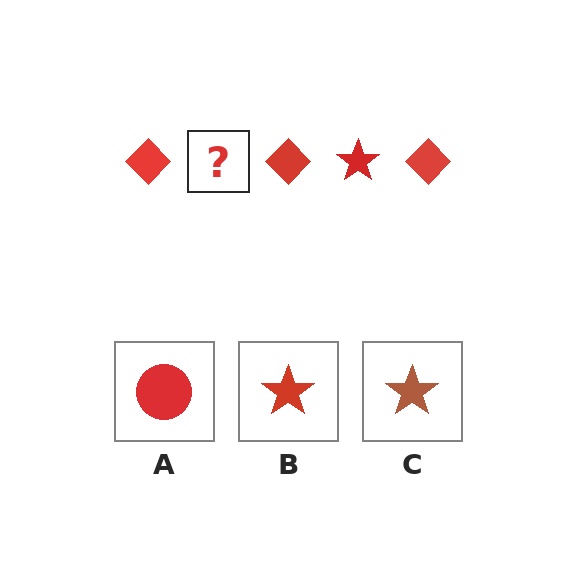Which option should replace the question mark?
Option B.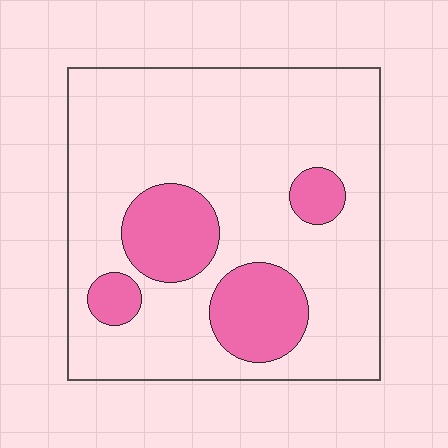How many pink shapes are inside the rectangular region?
4.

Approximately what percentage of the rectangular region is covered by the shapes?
Approximately 20%.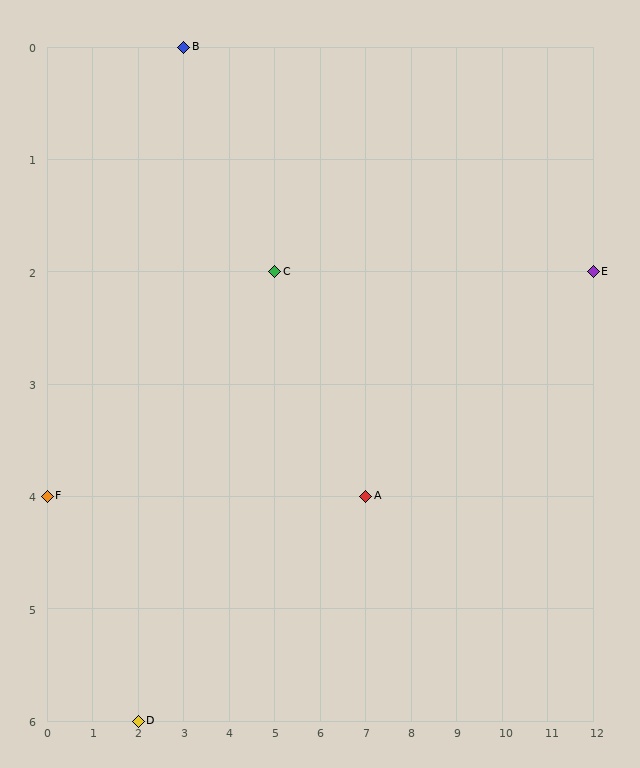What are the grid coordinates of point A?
Point A is at grid coordinates (7, 4).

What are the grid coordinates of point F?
Point F is at grid coordinates (0, 4).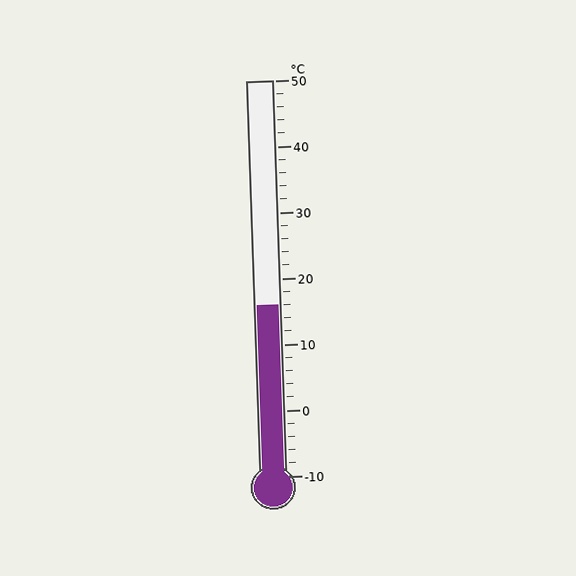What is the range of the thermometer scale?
The thermometer scale ranges from -10°C to 50°C.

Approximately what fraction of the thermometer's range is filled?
The thermometer is filled to approximately 45% of its range.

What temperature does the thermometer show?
The thermometer shows approximately 16°C.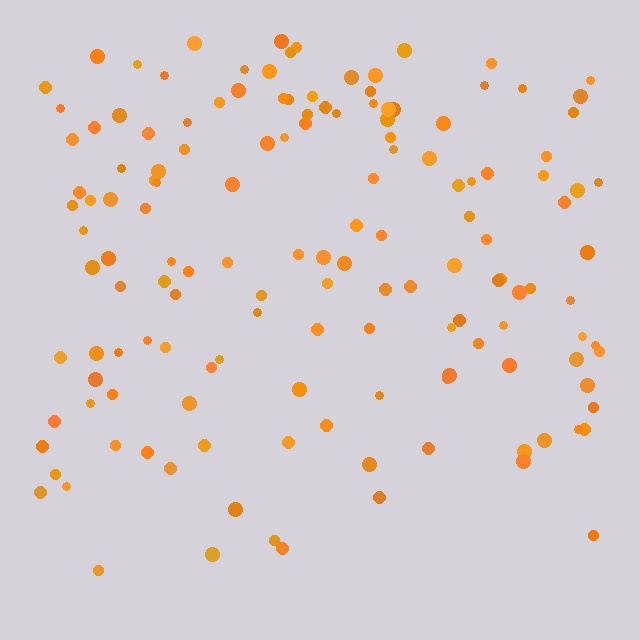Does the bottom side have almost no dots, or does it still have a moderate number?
Still a moderate number, just noticeably fewer than the top.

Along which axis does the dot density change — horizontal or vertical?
Vertical.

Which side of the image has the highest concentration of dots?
The top.